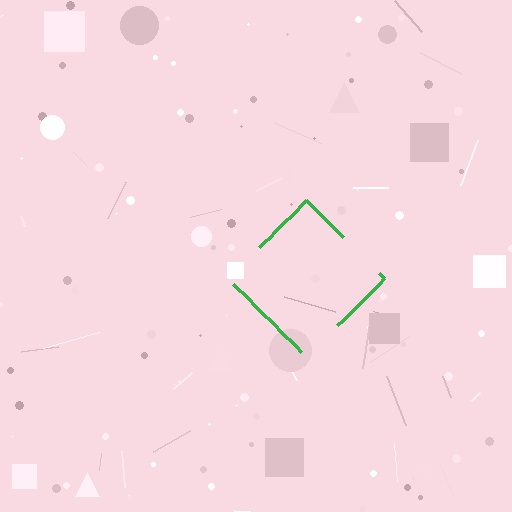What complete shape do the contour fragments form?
The contour fragments form a diamond.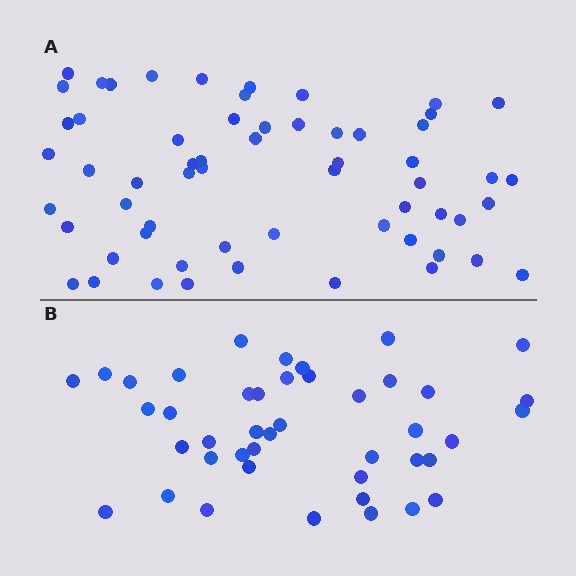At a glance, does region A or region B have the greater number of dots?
Region A (the top region) has more dots.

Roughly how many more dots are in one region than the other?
Region A has approximately 15 more dots than region B.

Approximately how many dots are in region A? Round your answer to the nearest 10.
About 60 dots.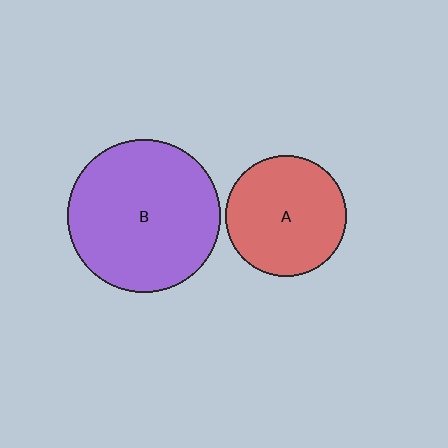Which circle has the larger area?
Circle B (purple).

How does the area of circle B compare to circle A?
Approximately 1.6 times.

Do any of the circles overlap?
No, none of the circles overlap.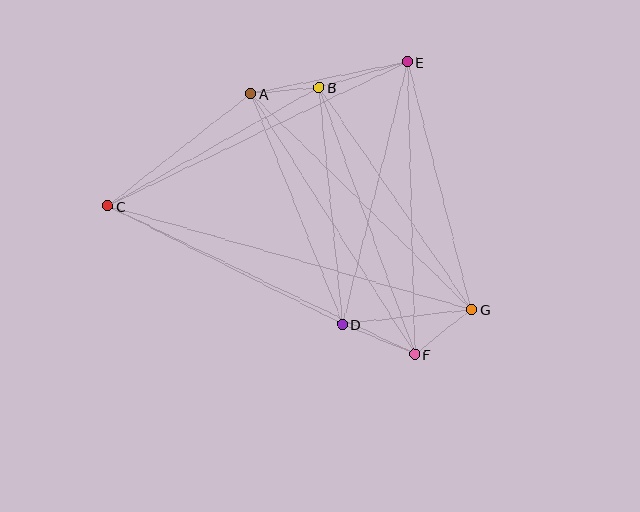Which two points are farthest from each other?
Points C and G are farthest from each other.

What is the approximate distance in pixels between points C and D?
The distance between C and D is approximately 263 pixels.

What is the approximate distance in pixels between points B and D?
The distance between B and D is approximately 238 pixels.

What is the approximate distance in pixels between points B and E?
The distance between B and E is approximately 92 pixels.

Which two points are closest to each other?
Points A and B are closest to each other.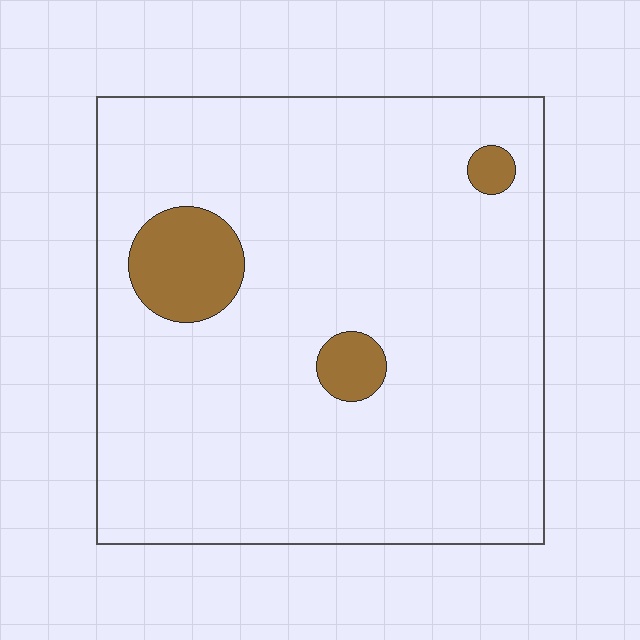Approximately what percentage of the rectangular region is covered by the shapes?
Approximately 10%.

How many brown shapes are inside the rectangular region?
3.